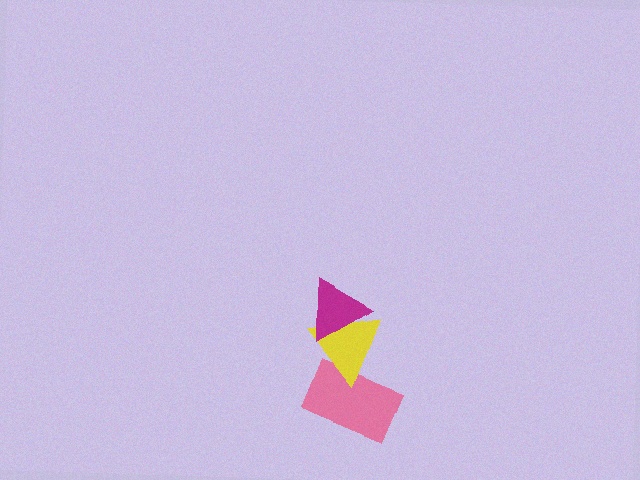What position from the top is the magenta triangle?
The magenta triangle is 1st from the top.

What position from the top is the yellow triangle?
The yellow triangle is 2nd from the top.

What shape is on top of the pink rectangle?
The yellow triangle is on top of the pink rectangle.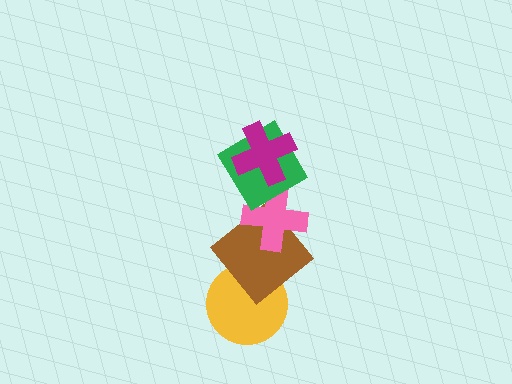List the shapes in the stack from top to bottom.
From top to bottom: the magenta cross, the green diamond, the pink cross, the brown diamond, the yellow circle.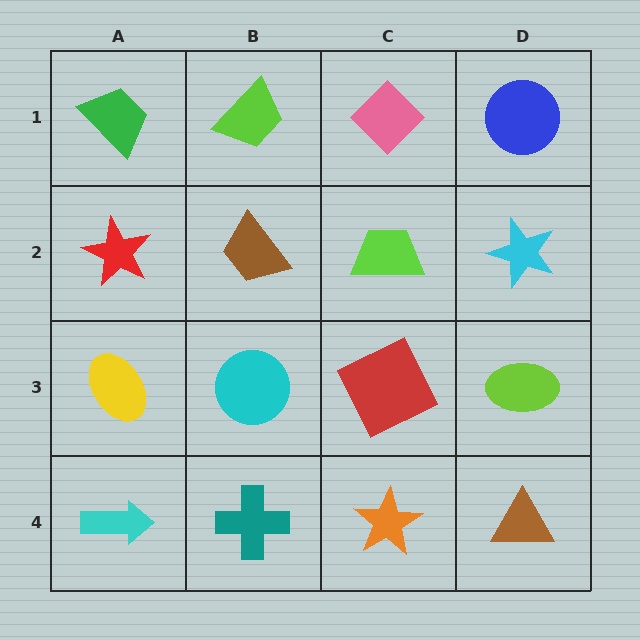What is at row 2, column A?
A red star.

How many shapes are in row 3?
4 shapes.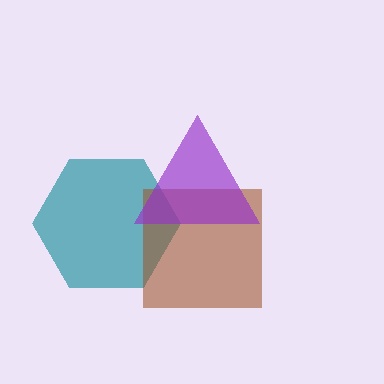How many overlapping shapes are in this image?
There are 3 overlapping shapes in the image.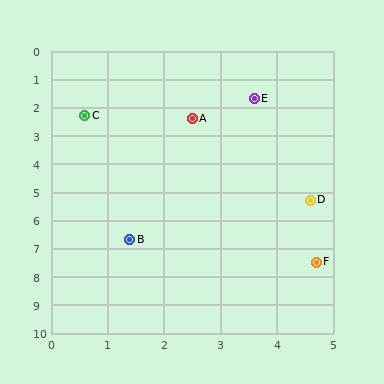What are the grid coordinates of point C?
Point C is at approximately (0.6, 2.3).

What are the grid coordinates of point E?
Point E is at approximately (3.6, 1.7).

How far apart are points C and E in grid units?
Points C and E are about 3.1 grid units apart.